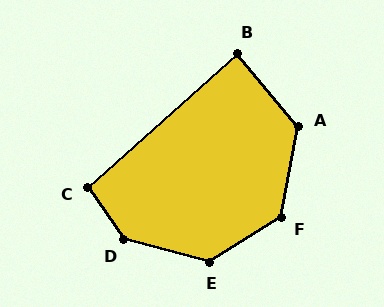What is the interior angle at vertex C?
Approximately 97 degrees (obtuse).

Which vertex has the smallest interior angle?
B, at approximately 88 degrees.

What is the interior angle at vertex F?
Approximately 132 degrees (obtuse).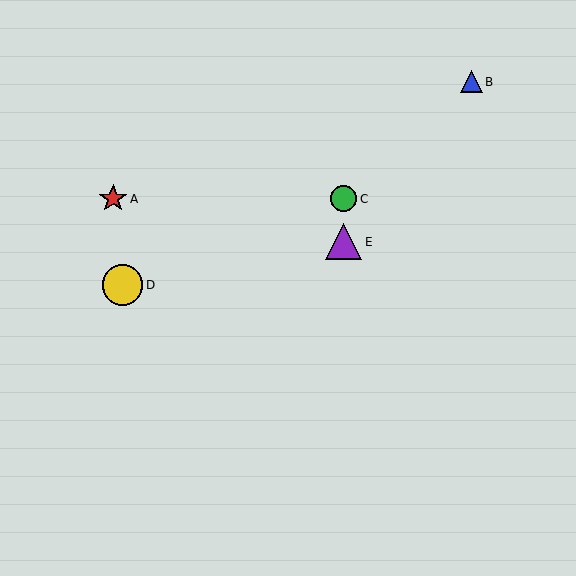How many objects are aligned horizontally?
2 objects (A, C) are aligned horizontally.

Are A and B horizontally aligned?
No, A is at y≈199 and B is at y≈82.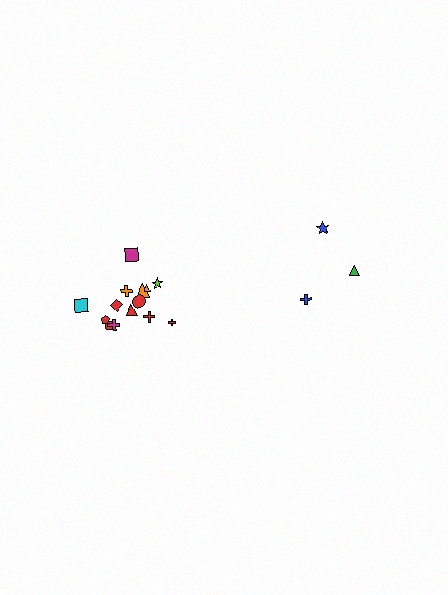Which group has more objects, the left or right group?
The left group.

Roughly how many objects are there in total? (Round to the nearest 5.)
Roughly 20 objects in total.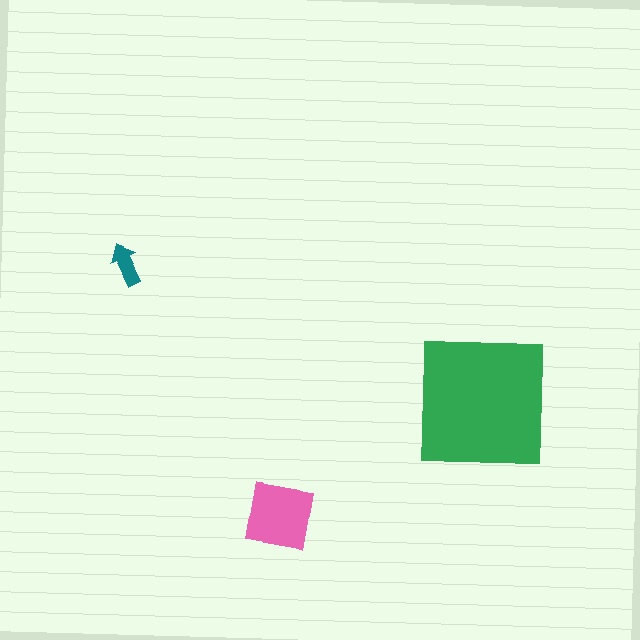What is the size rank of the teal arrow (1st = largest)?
3rd.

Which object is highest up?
The teal arrow is topmost.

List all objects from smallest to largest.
The teal arrow, the pink square, the green square.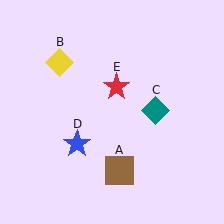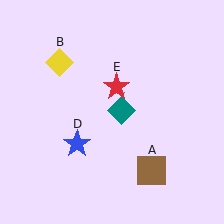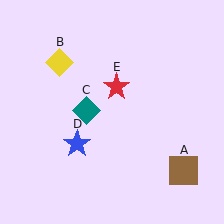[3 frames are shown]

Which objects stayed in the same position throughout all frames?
Yellow diamond (object B) and blue star (object D) and red star (object E) remained stationary.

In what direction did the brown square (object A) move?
The brown square (object A) moved right.